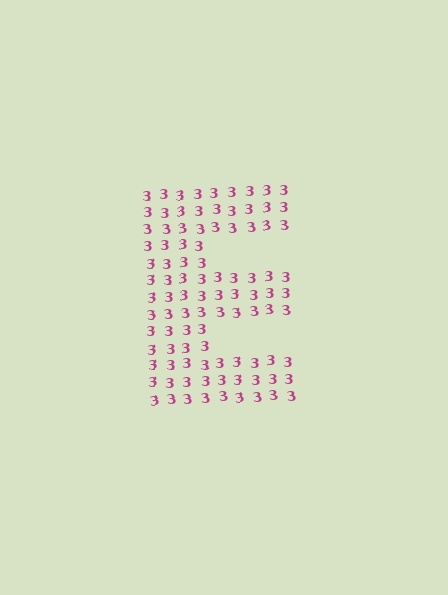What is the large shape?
The large shape is the letter E.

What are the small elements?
The small elements are digit 3's.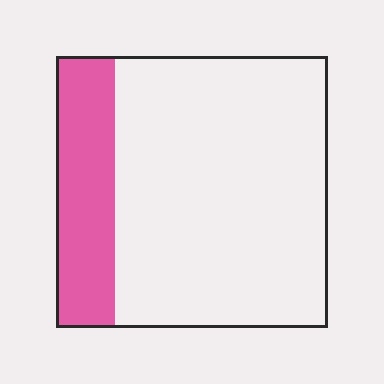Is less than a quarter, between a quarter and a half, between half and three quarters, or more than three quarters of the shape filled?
Less than a quarter.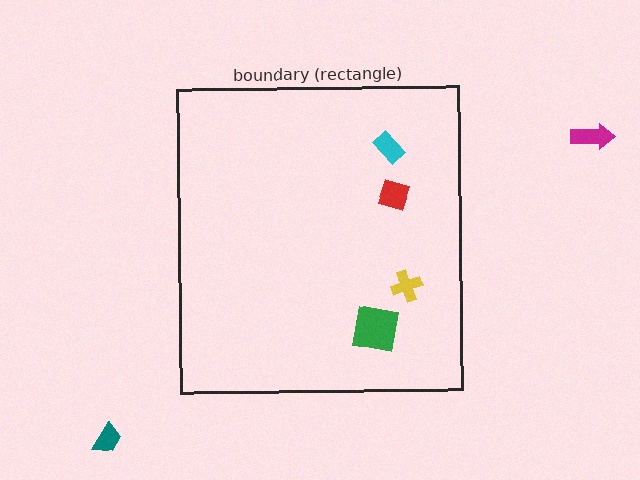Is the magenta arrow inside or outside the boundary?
Outside.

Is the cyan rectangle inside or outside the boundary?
Inside.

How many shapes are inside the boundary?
4 inside, 2 outside.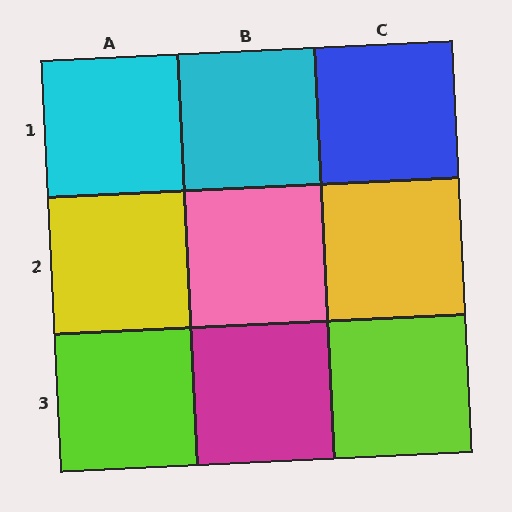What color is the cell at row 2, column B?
Pink.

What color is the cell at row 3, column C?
Lime.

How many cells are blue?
1 cell is blue.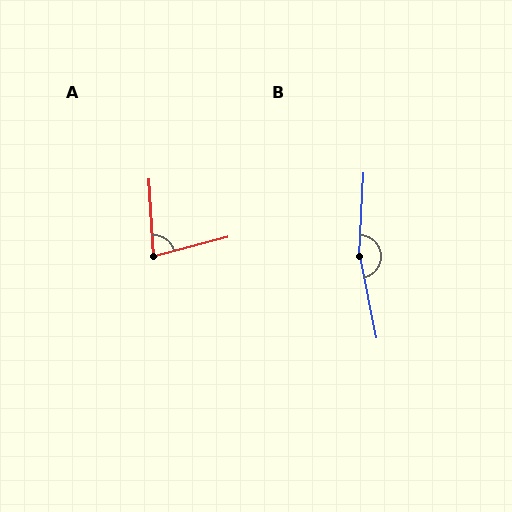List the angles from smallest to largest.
A (79°), B (166°).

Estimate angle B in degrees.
Approximately 166 degrees.